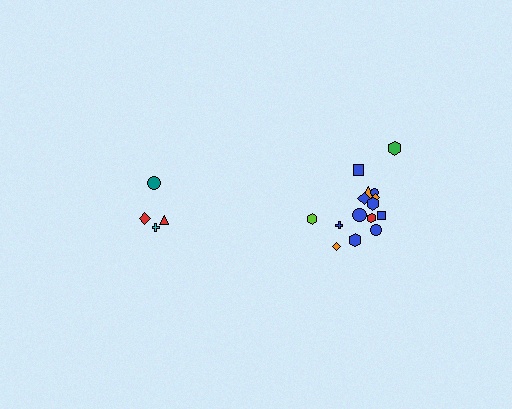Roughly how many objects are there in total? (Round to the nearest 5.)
Roughly 20 objects in total.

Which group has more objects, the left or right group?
The right group.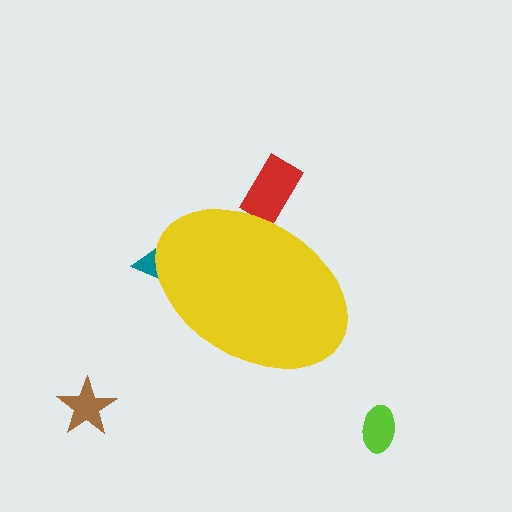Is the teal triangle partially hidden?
Yes, the teal triangle is partially hidden behind the yellow ellipse.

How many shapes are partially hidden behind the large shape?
2 shapes are partially hidden.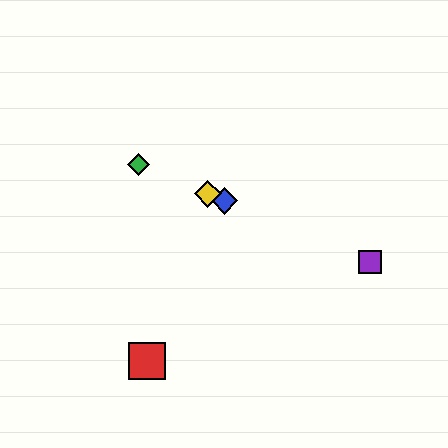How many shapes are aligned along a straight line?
4 shapes (the blue diamond, the green diamond, the yellow diamond, the purple square) are aligned along a straight line.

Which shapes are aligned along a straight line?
The blue diamond, the green diamond, the yellow diamond, the purple square are aligned along a straight line.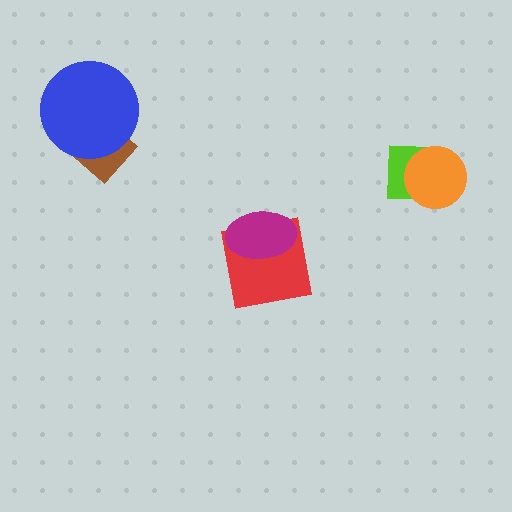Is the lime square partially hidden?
Yes, it is partially covered by another shape.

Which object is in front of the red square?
The magenta ellipse is in front of the red square.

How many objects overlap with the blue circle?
1 object overlaps with the blue circle.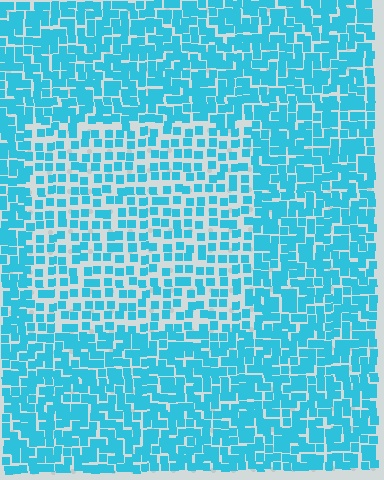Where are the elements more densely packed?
The elements are more densely packed outside the rectangle boundary.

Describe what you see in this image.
The image contains small cyan elements arranged at two different densities. A rectangle-shaped region is visible where the elements are less densely packed than the surrounding area.